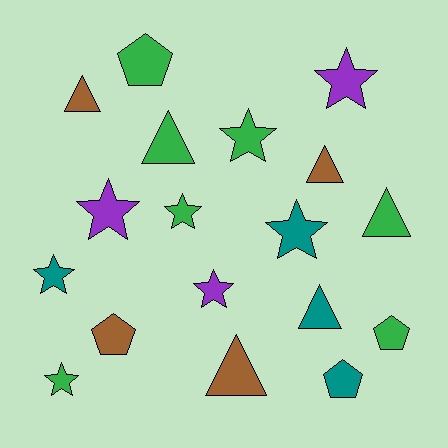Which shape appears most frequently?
Star, with 8 objects.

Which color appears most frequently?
Green, with 7 objects.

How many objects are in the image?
There are 18 objects.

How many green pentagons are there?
There are 2 green pentagons.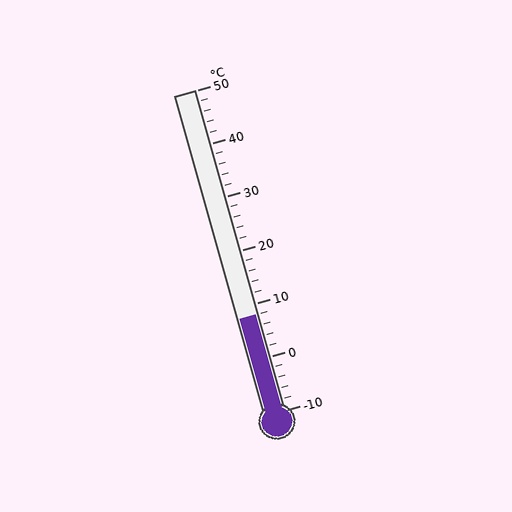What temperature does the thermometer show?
The thermometer shows approximately 8°C.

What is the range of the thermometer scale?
The thermometer scale ranges from -10°C to 50°C.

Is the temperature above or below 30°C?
The temperature is below 30°C.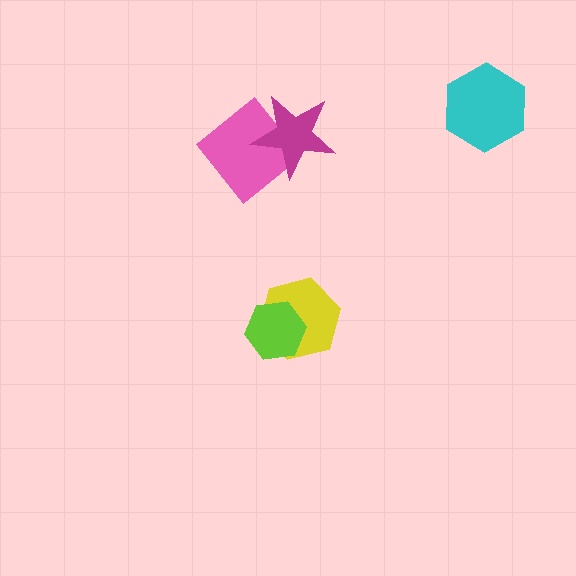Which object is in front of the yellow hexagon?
The lime hexagon is in front of the yellow hexagon.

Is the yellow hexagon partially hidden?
Yes, it is partially covered by another shape.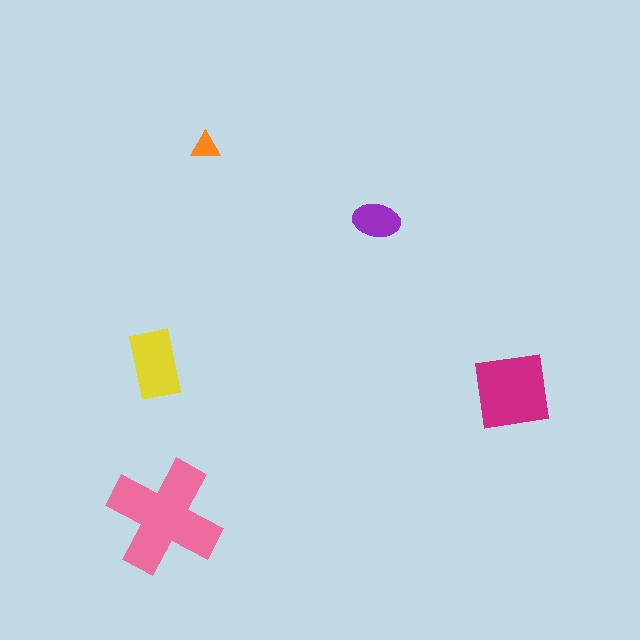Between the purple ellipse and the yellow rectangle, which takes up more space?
The yellow rectangle.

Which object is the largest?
The pink cross.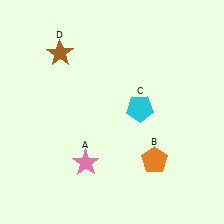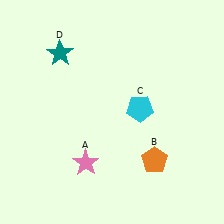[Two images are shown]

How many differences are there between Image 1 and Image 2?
There is 1 difference between the two images.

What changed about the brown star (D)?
In Image 1, D is brown. In Image 2, it changed to teal.